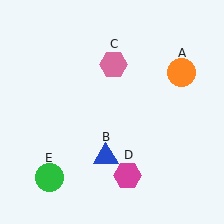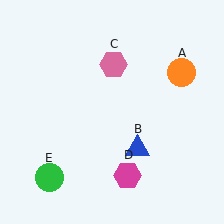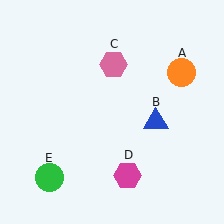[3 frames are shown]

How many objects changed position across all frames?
1 object changed position: blue triangle (object B).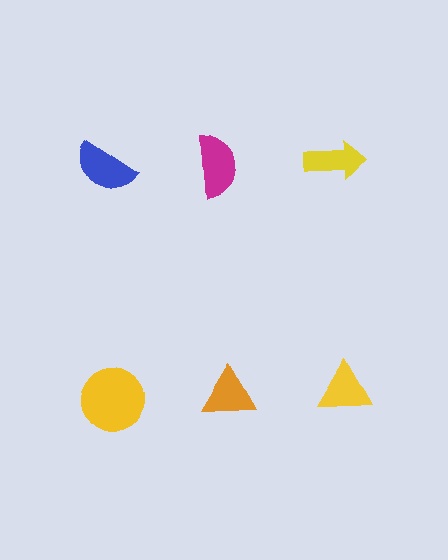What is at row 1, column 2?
A magenta semicircle.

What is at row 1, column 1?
A blue semicircle.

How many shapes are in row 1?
3 shapes.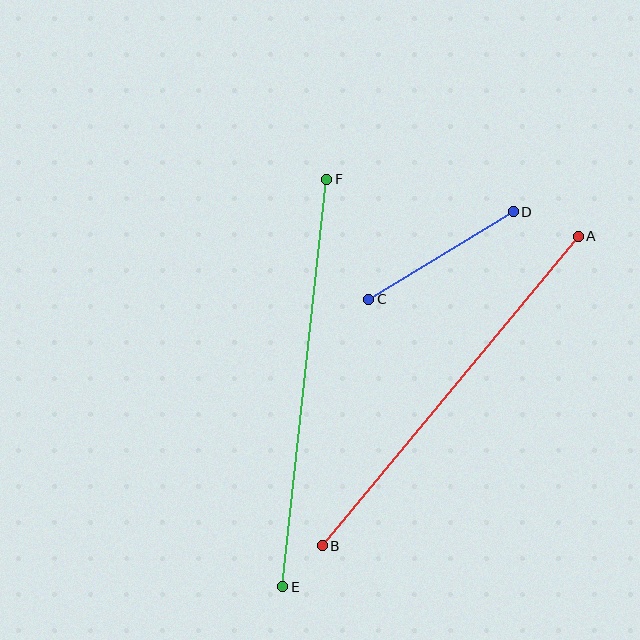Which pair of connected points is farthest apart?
Points E and F are farthest apart.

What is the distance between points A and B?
The distance is approximately 402 pixels.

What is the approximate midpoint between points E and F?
The midpoint is at approximately (305, 383) pixels.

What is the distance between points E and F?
The distance is approximately 410 pixels.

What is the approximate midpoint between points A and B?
The midpoint is at approximately (450, 391) pixels.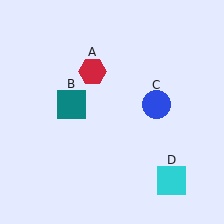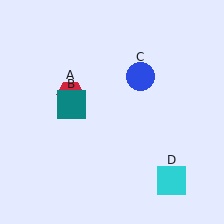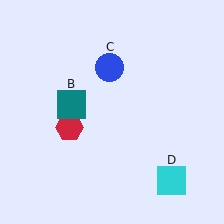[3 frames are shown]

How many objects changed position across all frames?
2 objects changed position: red hexagon (object A), blue circle (object C).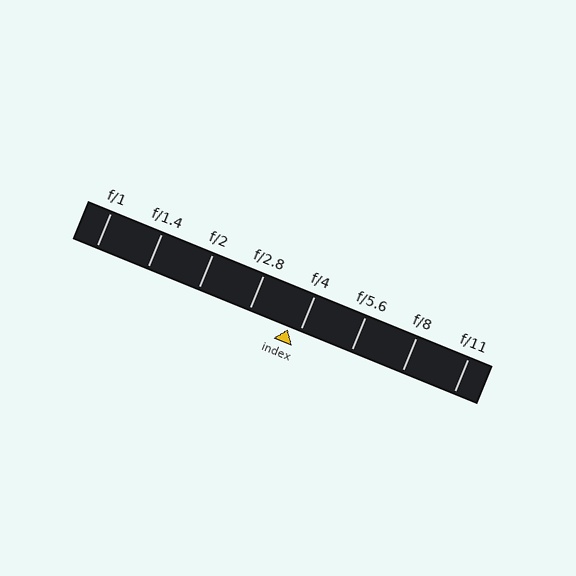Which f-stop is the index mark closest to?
The index mark is closest to f/4.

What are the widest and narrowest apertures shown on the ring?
The widest aperture shown is f/1 and the narrowest is f/11.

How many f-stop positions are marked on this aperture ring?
There are 8 f-stop positions marked.